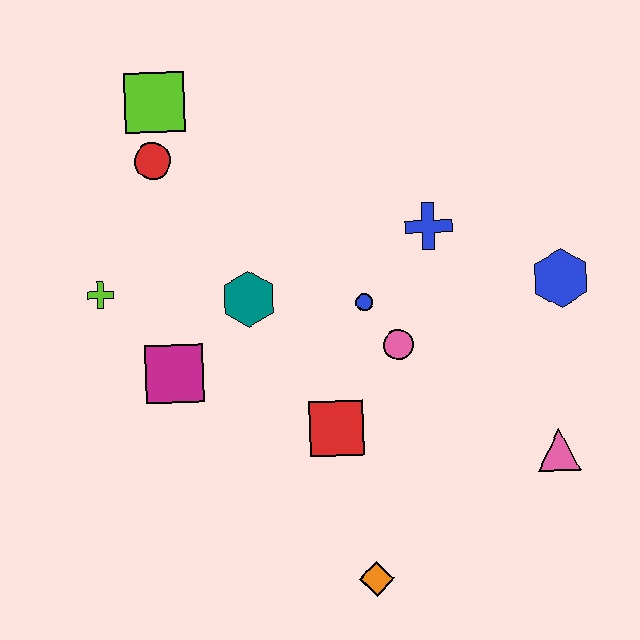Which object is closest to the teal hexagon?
The magenta square is closest to the teal hexagon.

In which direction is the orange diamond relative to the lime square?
The orange diamond is below the lime square.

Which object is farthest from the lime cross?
The pink triangle is farthest from the lime cross.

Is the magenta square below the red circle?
Yes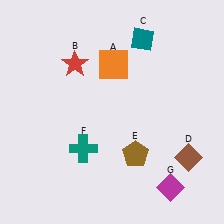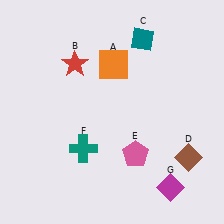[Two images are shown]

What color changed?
The pentagon (E) changed from brown in Image 1 to pink in Image 2.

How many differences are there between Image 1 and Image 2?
There is 1 difference between the two images.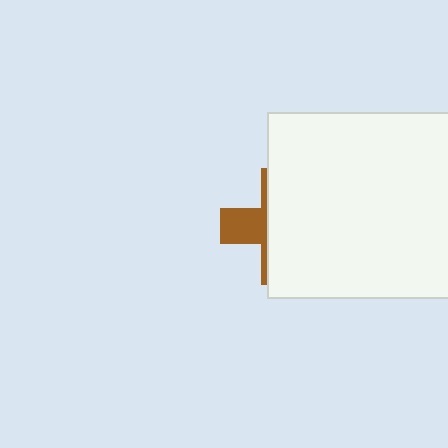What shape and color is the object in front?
The object in front is a white square.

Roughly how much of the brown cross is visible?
A small part of it is visible (roughly 31%).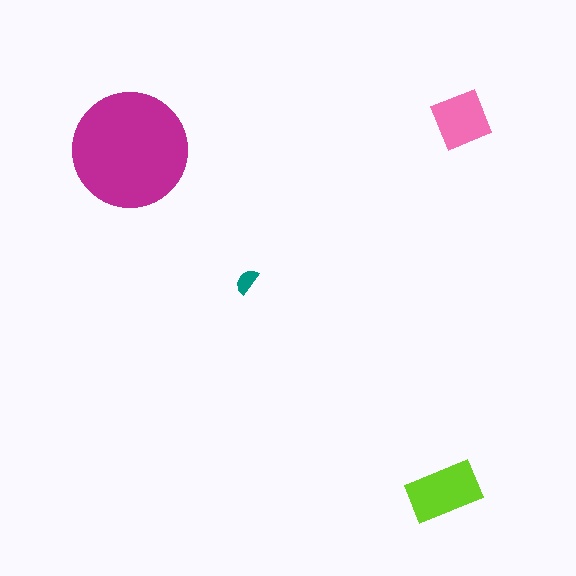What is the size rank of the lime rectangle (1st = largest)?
2nd.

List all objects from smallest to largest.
The teal semicircle, the pink diamond, the lime rectangle, the magenta circle.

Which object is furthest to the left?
The magenta circle is leftmost.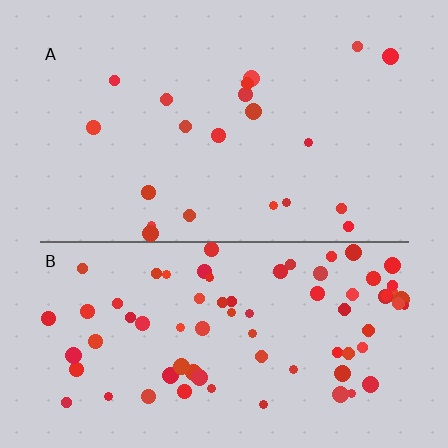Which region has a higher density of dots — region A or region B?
B (the bottom).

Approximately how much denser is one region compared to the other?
Approximately 3.6× — region B over region A.